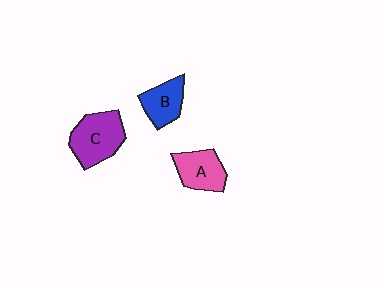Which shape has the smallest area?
Shape B (blue).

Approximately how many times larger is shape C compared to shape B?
Approximately 1.5 times.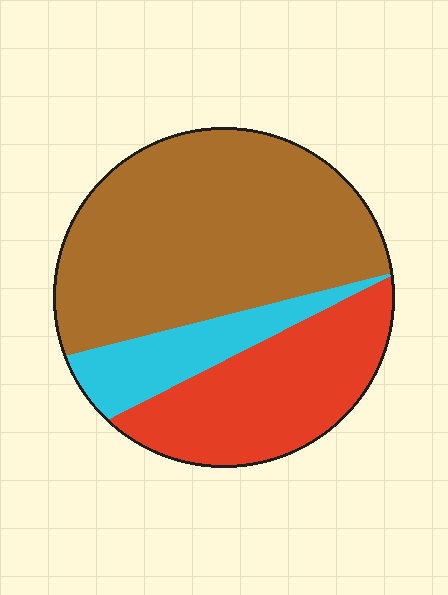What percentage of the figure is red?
Red covers about 30% of the figure.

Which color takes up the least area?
Cyan, at roughly 15%.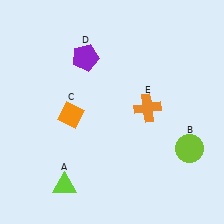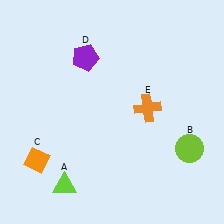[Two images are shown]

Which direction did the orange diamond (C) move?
The orange diamond (C) moved down.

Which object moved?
The orange diamond (C) moved down.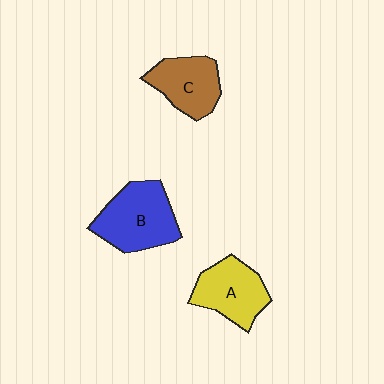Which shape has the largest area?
Shape B (blue).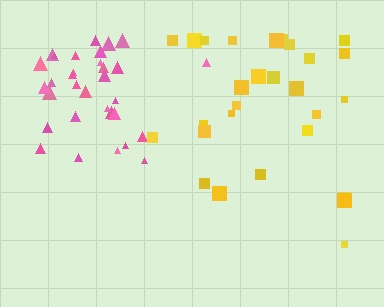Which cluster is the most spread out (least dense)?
Yellow.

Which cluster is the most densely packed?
Pink.